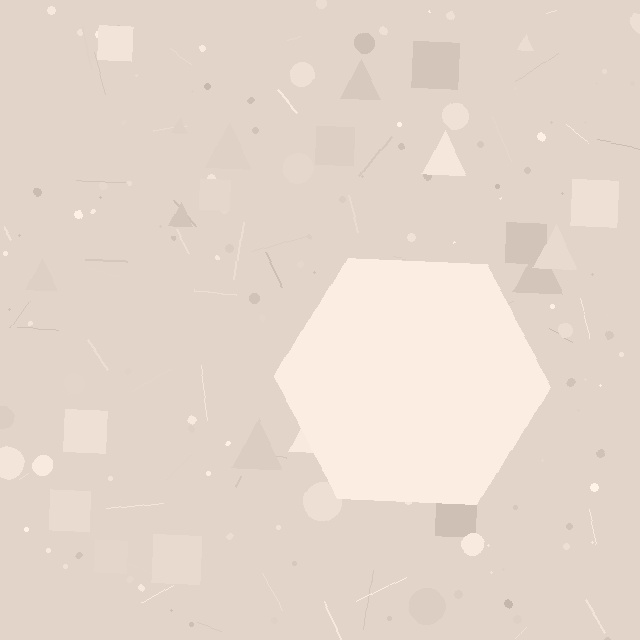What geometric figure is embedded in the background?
A hexagon is embedded in the background.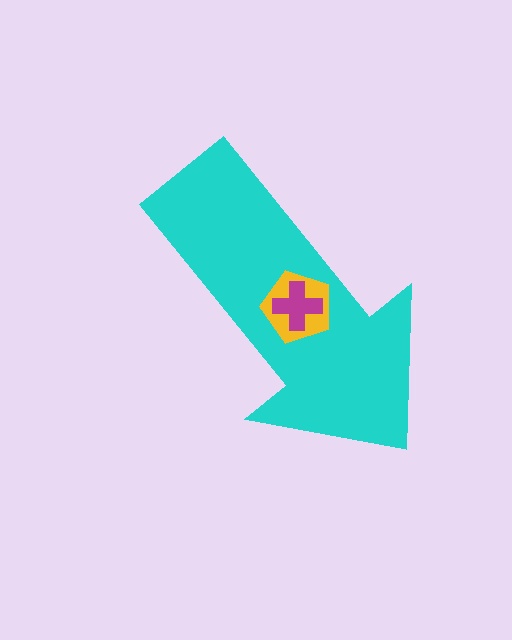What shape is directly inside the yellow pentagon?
The magenta cross.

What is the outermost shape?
The cyan arrow.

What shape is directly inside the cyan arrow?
The yellow pentagon.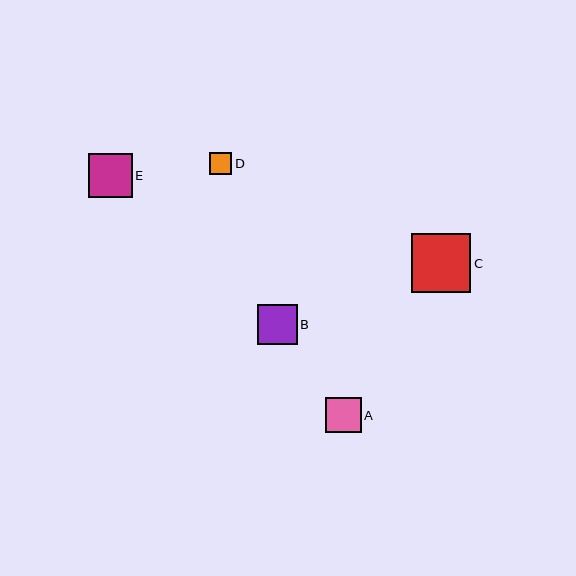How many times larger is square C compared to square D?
Square C is approximately 2.7 times the size of square D.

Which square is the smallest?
Square D is the smallest with a size of approximately 22 pixels.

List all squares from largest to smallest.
From largest to smallest: C, E, B, A, D.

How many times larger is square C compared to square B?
Square C is approximately 1.5 times the size of square B.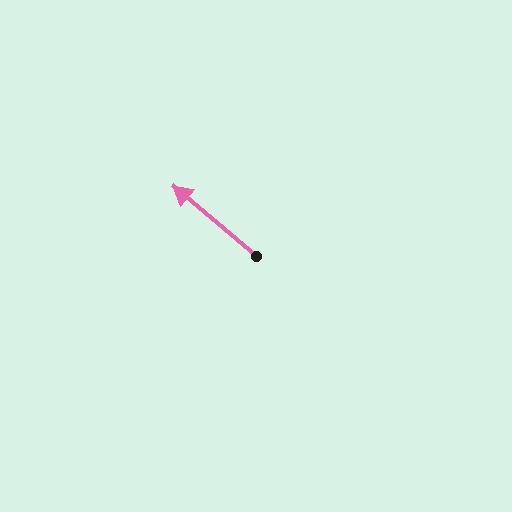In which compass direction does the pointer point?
Northwest.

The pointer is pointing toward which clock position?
Roughly 10 o'clock.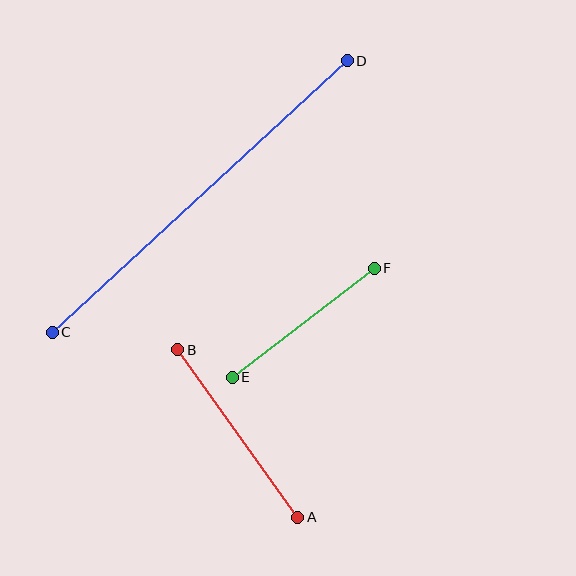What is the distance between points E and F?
The distance is approximately 179 pixels.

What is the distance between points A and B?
The distance is approximately 206 pixels.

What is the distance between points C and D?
The distance is approximately 401 pixels.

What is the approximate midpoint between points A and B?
The midpoint is at approximately (238, 433) pixels.